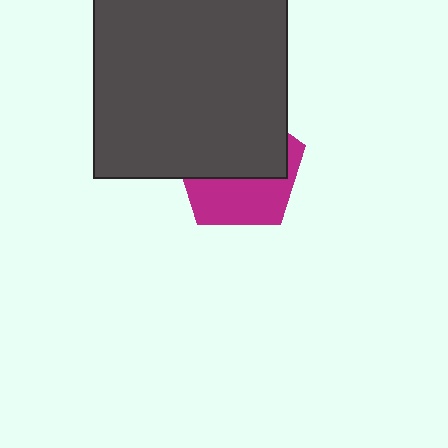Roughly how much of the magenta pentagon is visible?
A small part of it is visible (roughly 43%).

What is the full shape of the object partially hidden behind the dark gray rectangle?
The partially hidden object is a magenta pentagon.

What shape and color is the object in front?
The object in front is a dark gray rectangle.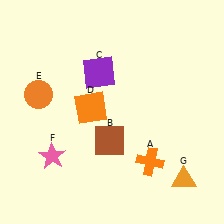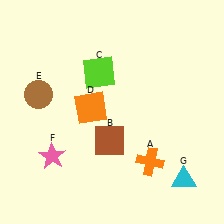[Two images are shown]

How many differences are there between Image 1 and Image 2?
There are 3 differences between the two images.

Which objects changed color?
C changed from purple to lime. E changed from orange to brown. G changed from orange to cyan.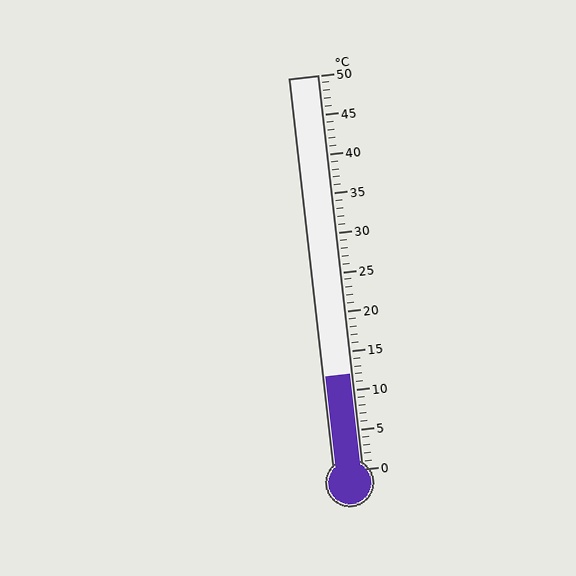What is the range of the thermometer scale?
The thermometer scale ranges from 0°C to 50°C.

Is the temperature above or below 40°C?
The temperature is below 40°C.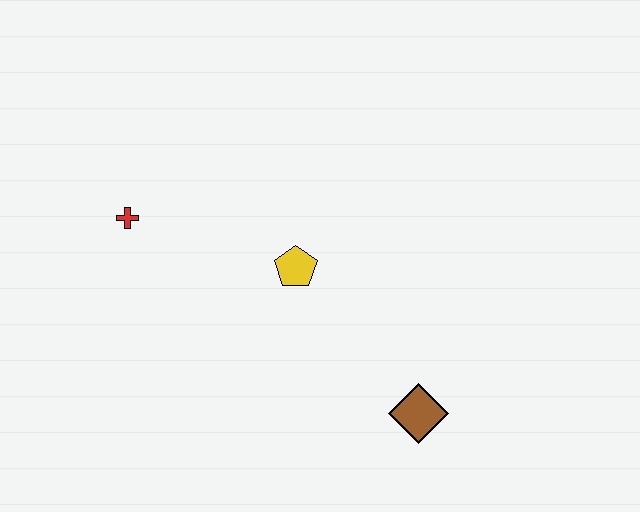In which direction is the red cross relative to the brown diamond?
The red cross is to the left of the brown diamond.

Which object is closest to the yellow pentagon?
The red cross is closest to the yellow pentagon.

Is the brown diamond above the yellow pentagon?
No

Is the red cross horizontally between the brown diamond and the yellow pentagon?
No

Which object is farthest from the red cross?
The brown diamond is farthest from the red cross.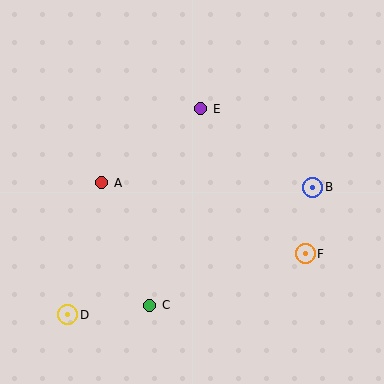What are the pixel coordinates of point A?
Point A is at (102, 183).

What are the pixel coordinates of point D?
Point D is at (68, 315).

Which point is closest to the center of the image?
Point E at (201, 109) is closest to the center.